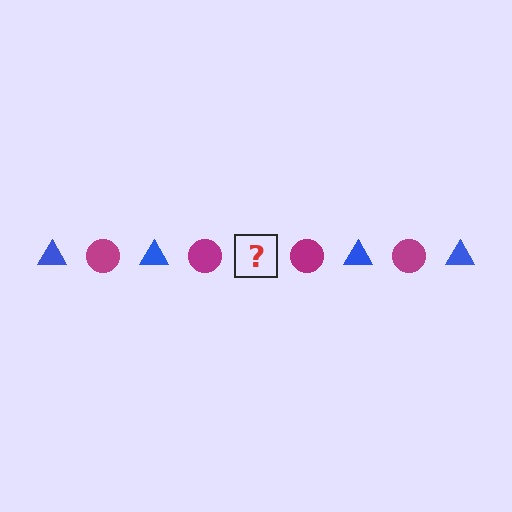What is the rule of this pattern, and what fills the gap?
The rule is that the pattern alternates between blue triangle and magenta circle. The gap should be filled with a blue triangle.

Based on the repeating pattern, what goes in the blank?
The blank should be a blue triangle.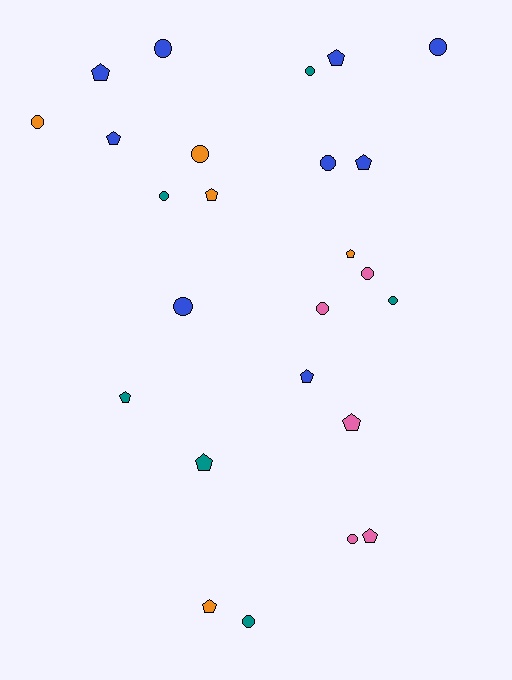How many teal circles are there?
There are 4 teal circles.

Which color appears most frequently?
Blue, with 9 objects.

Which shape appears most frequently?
Circle, with 13 objects.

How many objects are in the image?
There are 25 objects.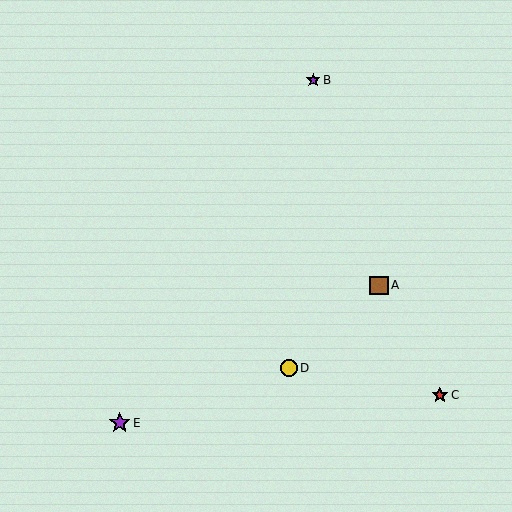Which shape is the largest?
The purple star (labeled E) is the largest.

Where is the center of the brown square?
The center of the brown square is at (379, 285).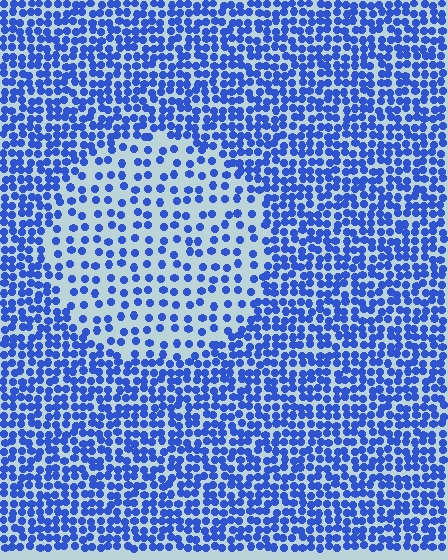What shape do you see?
I see a circle.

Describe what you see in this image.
The image contains small blue elements arranged at two different densities. A circle-shaped region is visible where the elements are less densely packed than the surrounding area.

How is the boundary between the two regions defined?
The boundary is defined by a change in element density (approximately 2.2x ratio). All elements are the same color, size, and shape.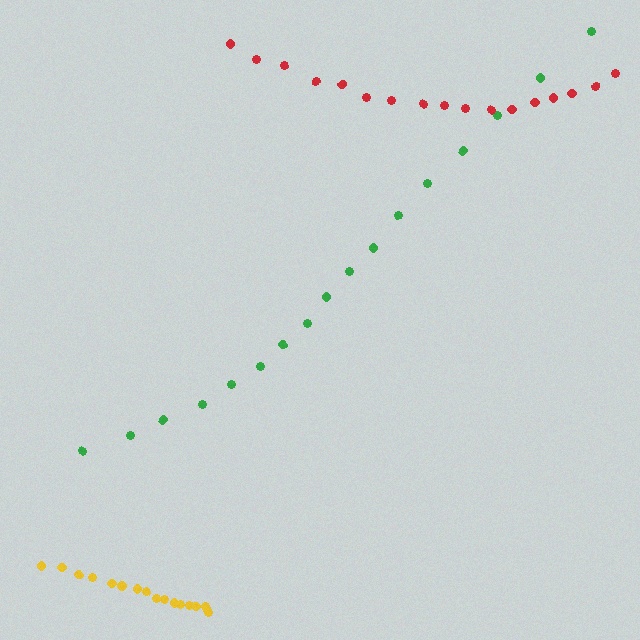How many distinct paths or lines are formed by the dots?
There are 3 distinct paths.